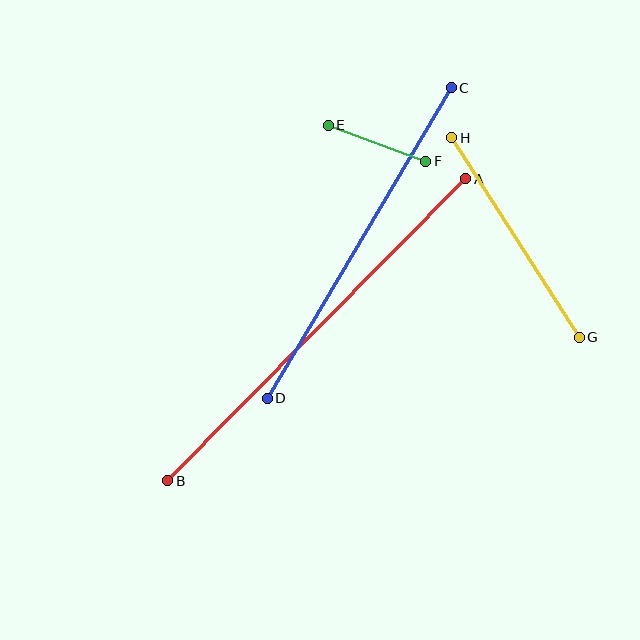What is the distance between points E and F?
The distance is approximately 104 pixels.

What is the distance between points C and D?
The distance is approximately 361 pixels.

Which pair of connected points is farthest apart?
Points A and B are farthest apart.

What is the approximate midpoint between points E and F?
The midpoint is at approximately (377, 143) pixels.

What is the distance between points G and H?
The distance is approximately 237 pixels.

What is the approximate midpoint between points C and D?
The midpoint is at approximately (359, 243) pixels.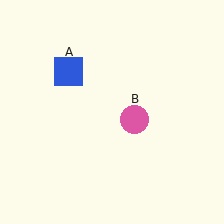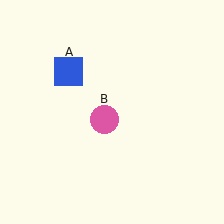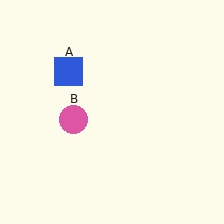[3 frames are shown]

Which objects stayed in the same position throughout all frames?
Blue square (object A) remained stationary.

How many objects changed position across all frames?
1 object changed position: pink circle (object B).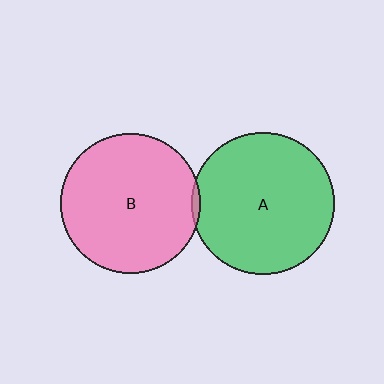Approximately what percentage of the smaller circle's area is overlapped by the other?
Approximately 5%.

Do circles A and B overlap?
Yes.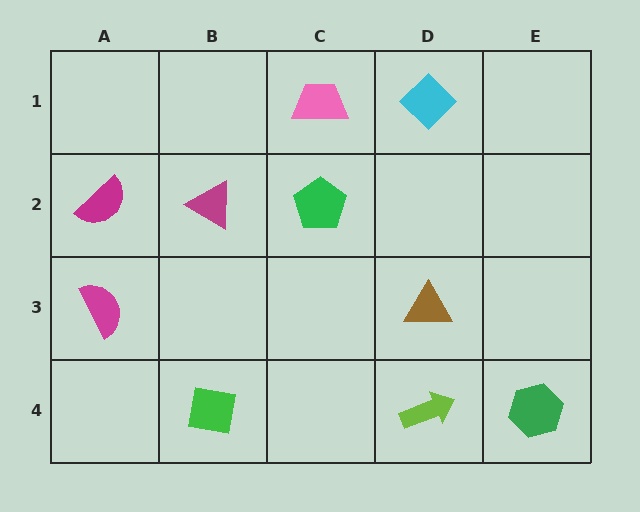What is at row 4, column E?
A green hexagon.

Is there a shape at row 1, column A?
No, that cell is empty.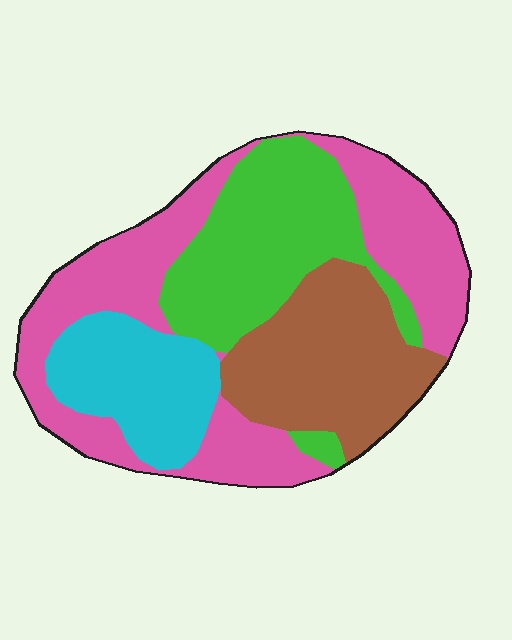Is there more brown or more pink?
Pink.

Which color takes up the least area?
Cyan, at roughly 15%.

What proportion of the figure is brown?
Brown covers around 25% of the figure.